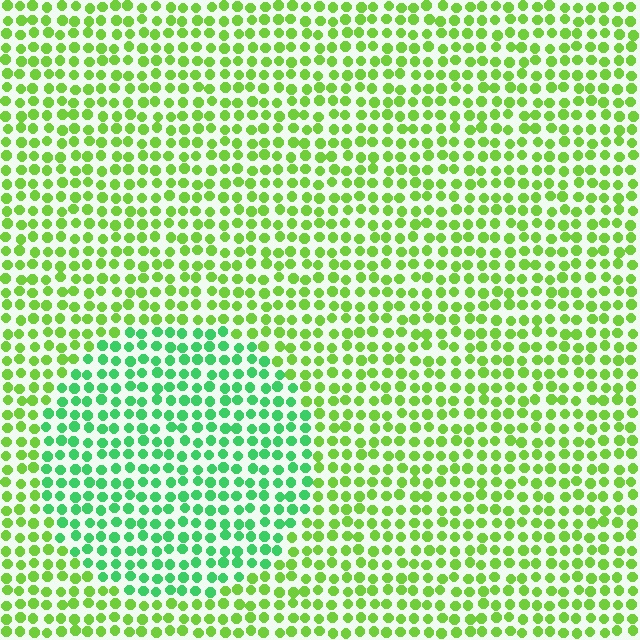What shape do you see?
I see a circle.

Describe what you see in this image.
The image is filled with small lime elements in a uniform arrangement. A circle-shaped region is visible where the elements are tinted to a slightly different hue, forming a subtle color boundary.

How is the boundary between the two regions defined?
The boundary is defined purely by a slight shift in hue (about 39 degrees). Spacing, size, and orientation are identical on both sides.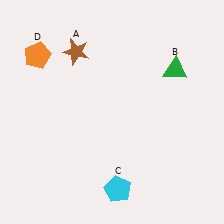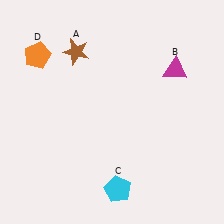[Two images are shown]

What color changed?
The triangle (B) changed from green in Image 1 to magenta in Image 2.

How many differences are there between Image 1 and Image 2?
There is 1 difference between the two images.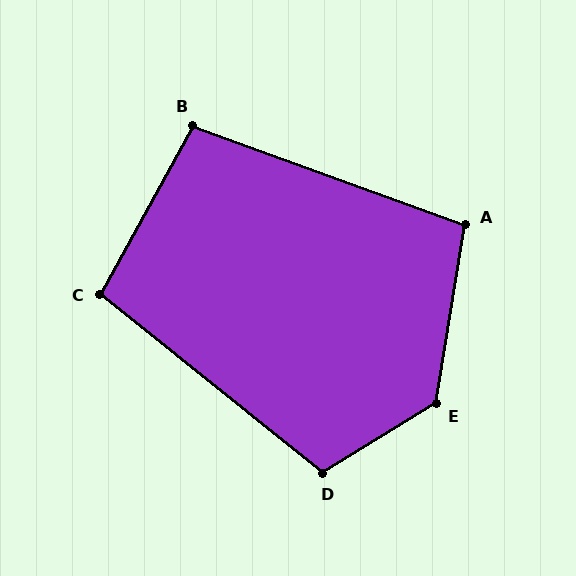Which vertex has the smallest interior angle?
B, at approximately 99 degrees.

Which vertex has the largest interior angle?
E, at approximately 131 degrees.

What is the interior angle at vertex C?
Approximately 100 degrees (obtuse).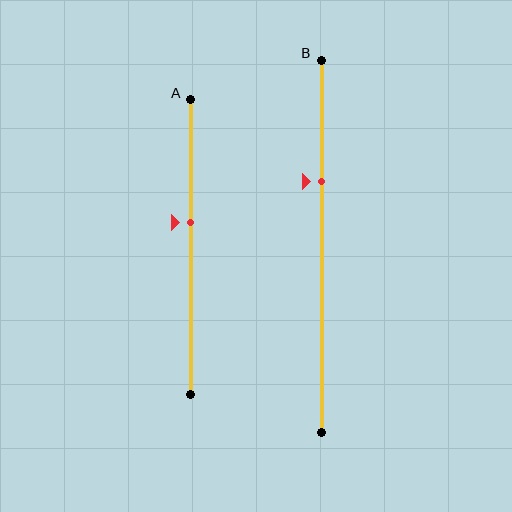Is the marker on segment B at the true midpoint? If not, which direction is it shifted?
No, the marker on segment B is shifted upward by about 17% of the segment length.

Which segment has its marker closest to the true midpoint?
Segment A has its marker closest to the true midpoint.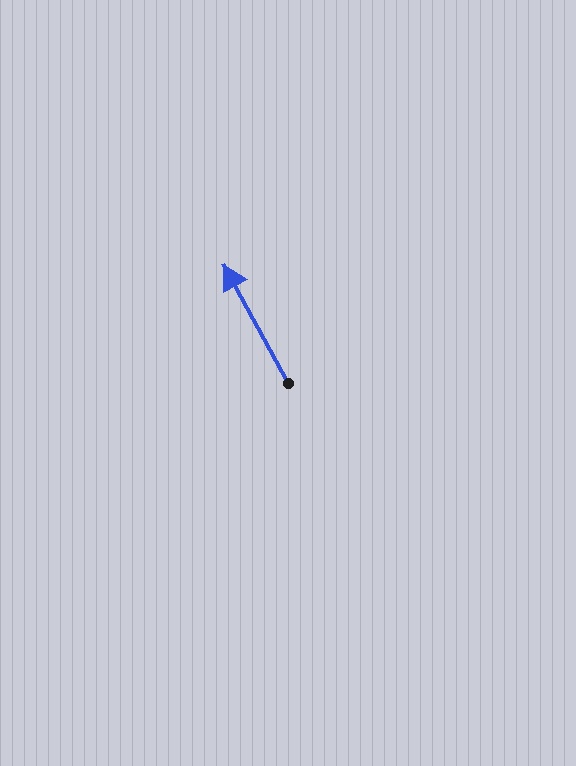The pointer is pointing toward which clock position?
Roughly 11 o'clock.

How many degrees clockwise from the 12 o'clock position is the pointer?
Approximately 332 degrees.